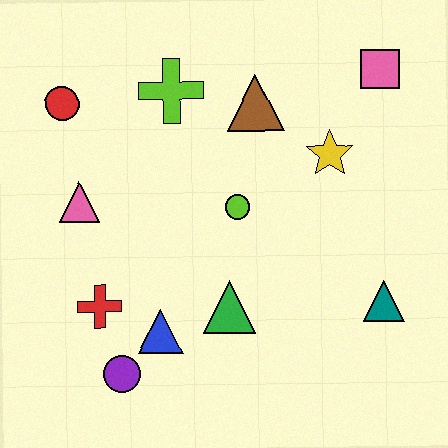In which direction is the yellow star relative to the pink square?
The yellow star is below the pink square.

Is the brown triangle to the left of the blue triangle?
No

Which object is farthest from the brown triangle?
The purple circle is farthest from the brown triangle.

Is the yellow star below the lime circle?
No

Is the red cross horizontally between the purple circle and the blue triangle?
No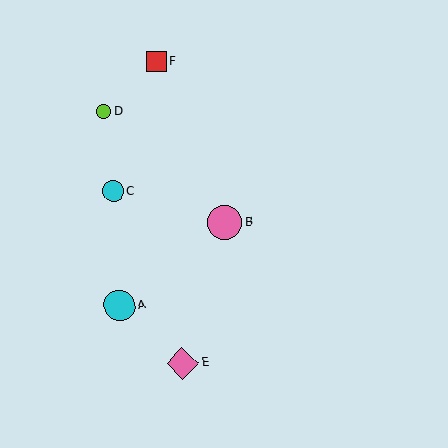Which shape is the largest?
The pink circle (labeled B) is the largest.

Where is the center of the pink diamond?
The center of the pink diamond is at (182, 363).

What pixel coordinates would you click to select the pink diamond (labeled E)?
Click at (182, 363) to select the pink diamond E.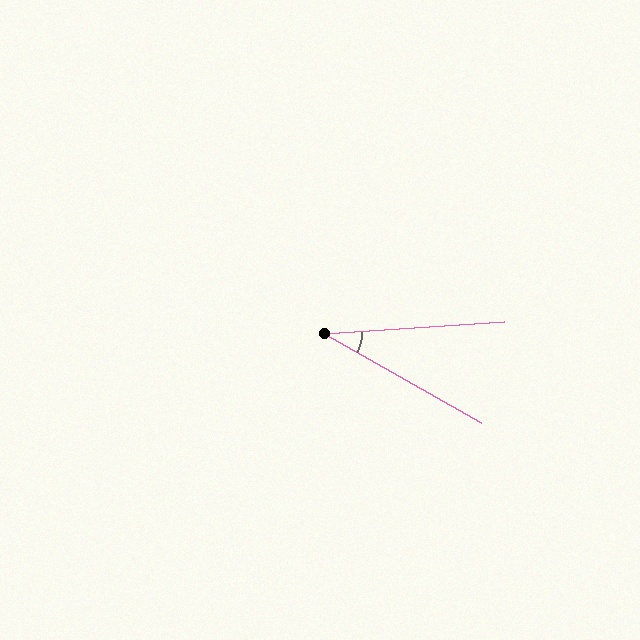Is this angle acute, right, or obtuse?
It is acute.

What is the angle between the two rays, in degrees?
Approximately 33 degrees.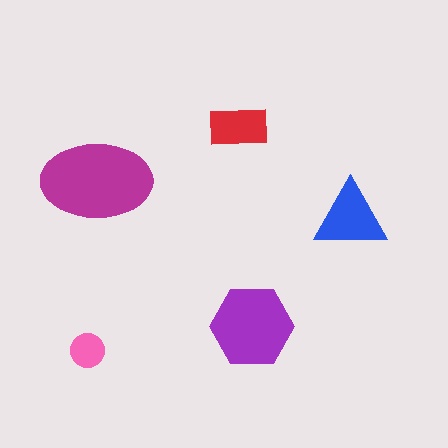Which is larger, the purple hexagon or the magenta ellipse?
The magenta ellipse.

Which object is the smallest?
The pink circle.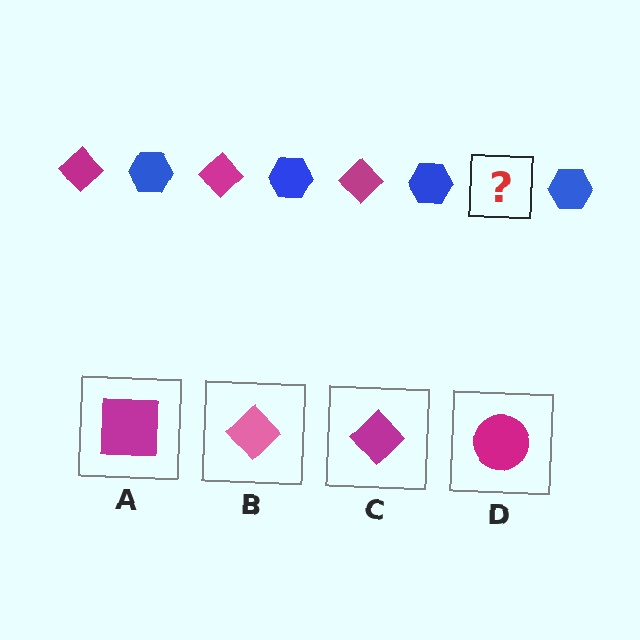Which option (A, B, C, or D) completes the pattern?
C.